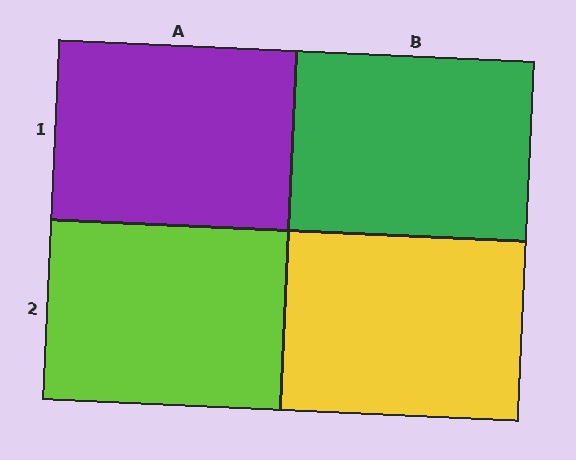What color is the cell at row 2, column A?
Lime.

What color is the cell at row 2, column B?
Yellow.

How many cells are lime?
1 cell is lime.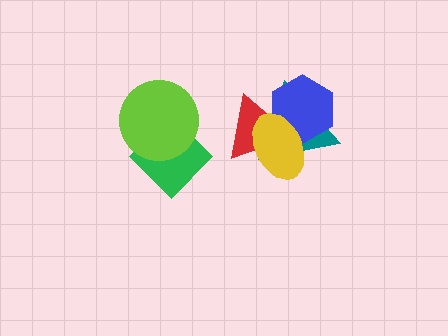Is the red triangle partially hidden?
Yes, it is partially covered by another shape.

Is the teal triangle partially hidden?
Yes, it is partially covered by another shape.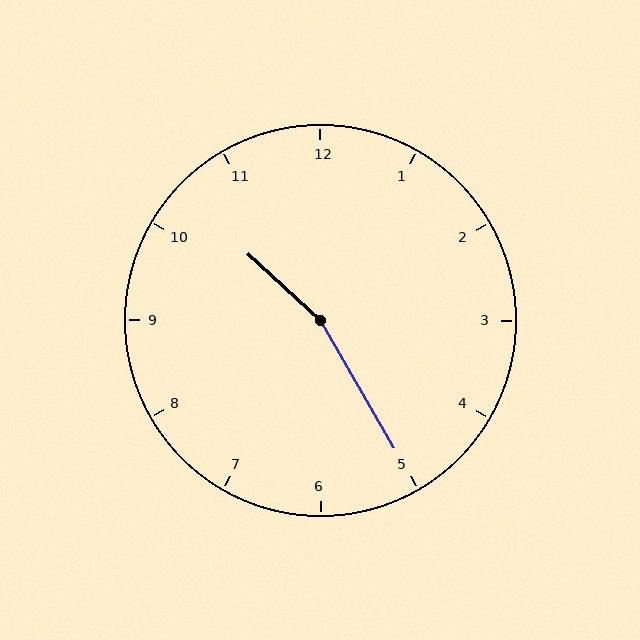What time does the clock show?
10:25.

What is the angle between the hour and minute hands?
Approximately 162 degrees.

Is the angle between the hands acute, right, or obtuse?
It is obtuse.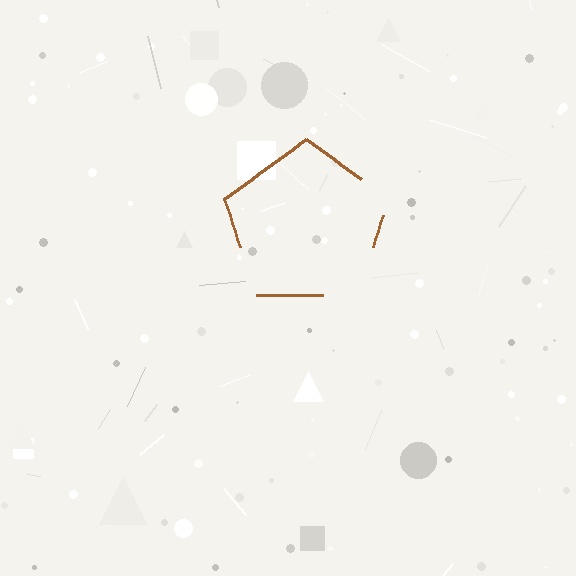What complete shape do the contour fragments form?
The contour fragments form a pentagon.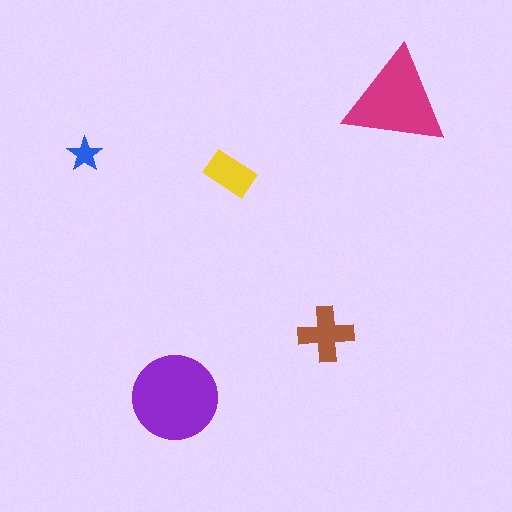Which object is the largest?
The purple circle.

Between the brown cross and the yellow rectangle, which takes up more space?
The brown cross.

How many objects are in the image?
There are 5 objects in the image.